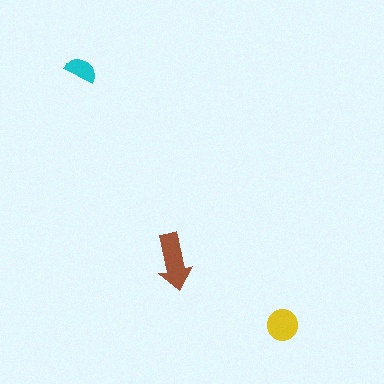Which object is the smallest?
The cyan semicircle.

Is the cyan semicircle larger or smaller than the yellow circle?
Smaller.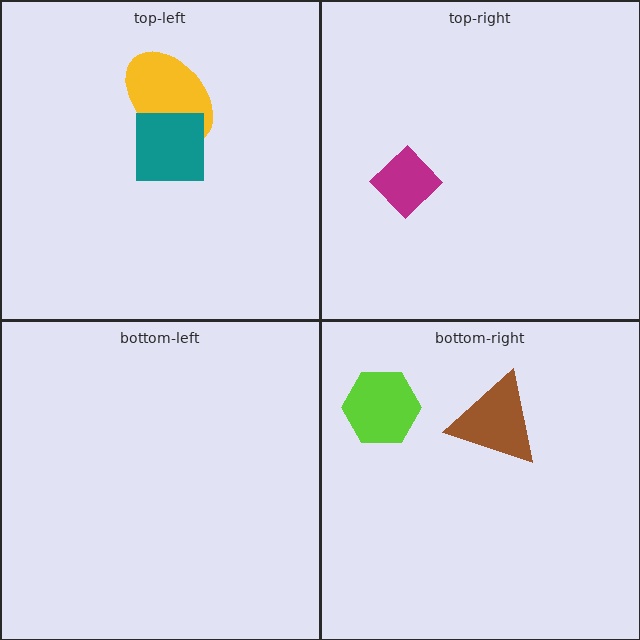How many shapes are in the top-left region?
2.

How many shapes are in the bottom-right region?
2.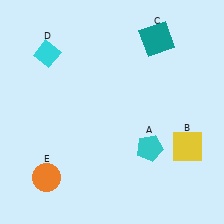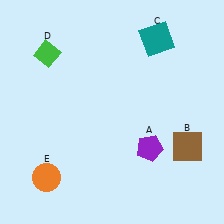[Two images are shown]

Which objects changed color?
A changed from cyan to purple. B changed from yellow to brown. D changed from cyan to green.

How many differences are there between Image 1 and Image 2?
There are 3 differences between the two images.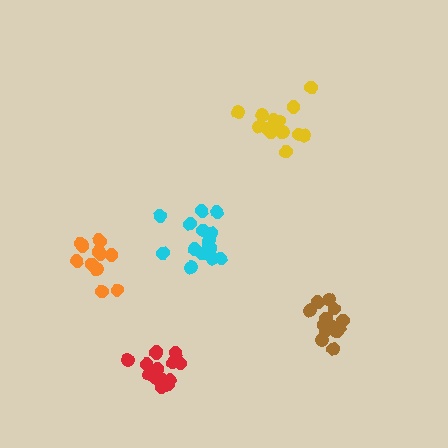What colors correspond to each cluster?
The clusters are colored: red, cyan, orange, yellow, brown.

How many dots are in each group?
Group 1: 15 dots, Group 2: 18 dots, Group 3: 13 dots, Group 4: 16 dots, Group 5: 13 dots (75 total).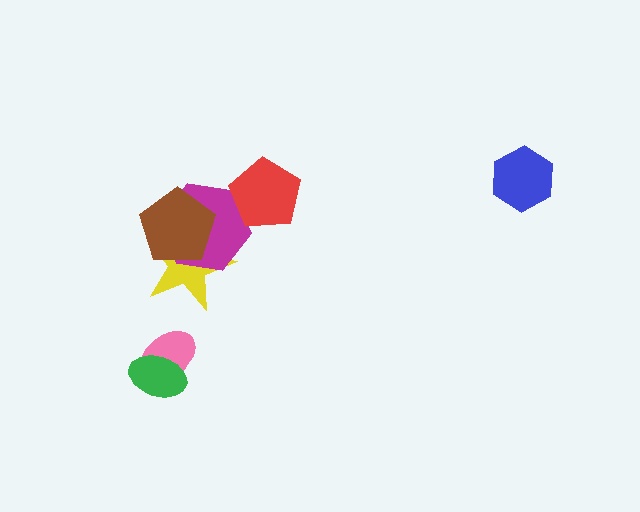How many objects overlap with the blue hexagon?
0 objects overlap with the blue hexagon.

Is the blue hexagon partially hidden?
No, no other shape covers it.